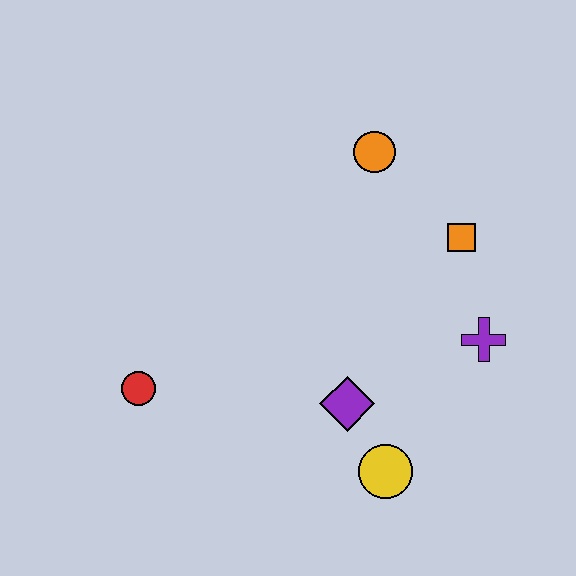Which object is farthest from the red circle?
The orange square is farthest from the red circle.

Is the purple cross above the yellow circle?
Yes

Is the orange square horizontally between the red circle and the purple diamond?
No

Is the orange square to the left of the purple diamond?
No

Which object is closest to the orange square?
The purple cross is closest to the orange square.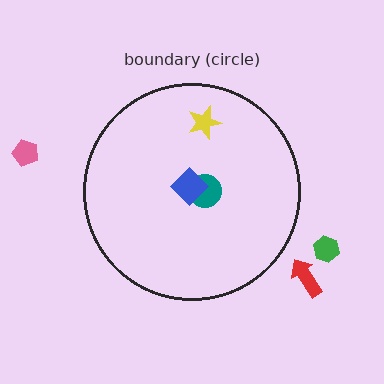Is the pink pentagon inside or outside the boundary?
Outside.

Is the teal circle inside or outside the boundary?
Inside.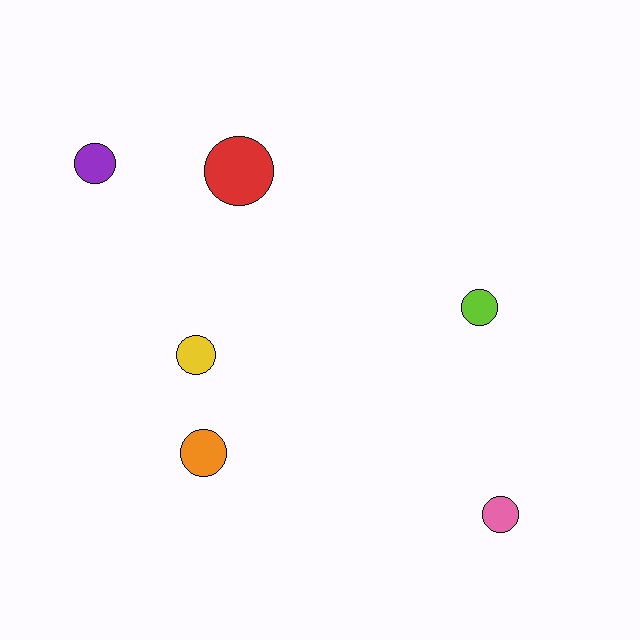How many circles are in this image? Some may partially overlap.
There are 6 circles.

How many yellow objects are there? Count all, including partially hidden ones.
There is 1 yellow object.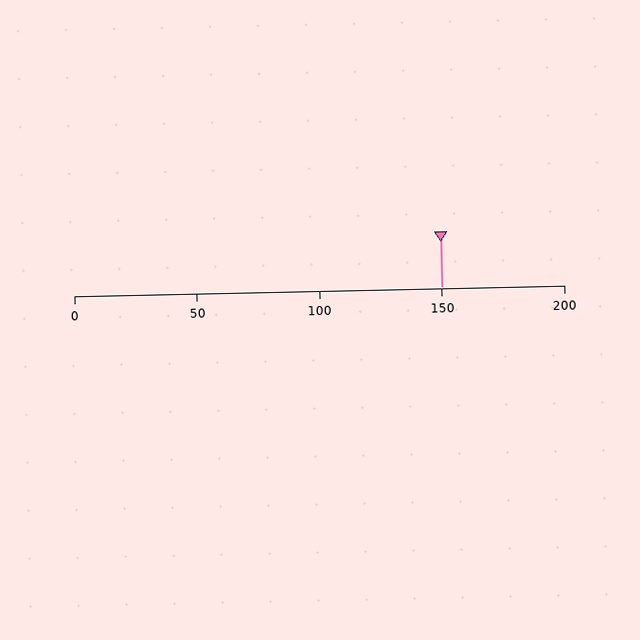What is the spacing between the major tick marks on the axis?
The major ticks are spaced 50 apart.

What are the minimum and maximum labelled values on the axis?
The axis runs from 0 to 200.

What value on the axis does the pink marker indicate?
The marker indicates approximately 150.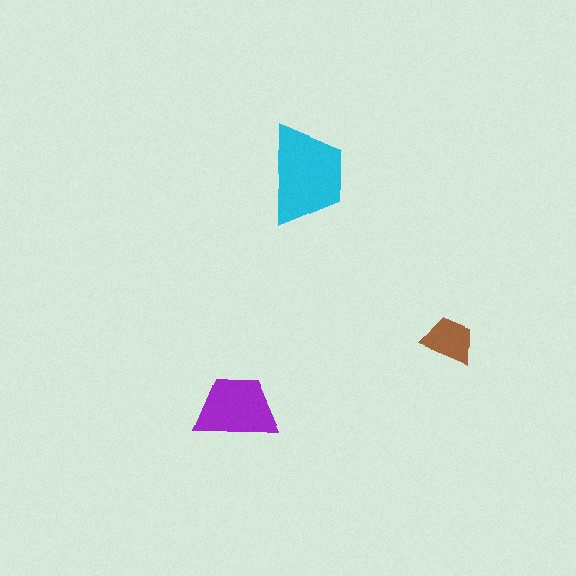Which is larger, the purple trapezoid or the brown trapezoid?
The purple one.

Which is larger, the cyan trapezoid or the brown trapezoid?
The cyan one.